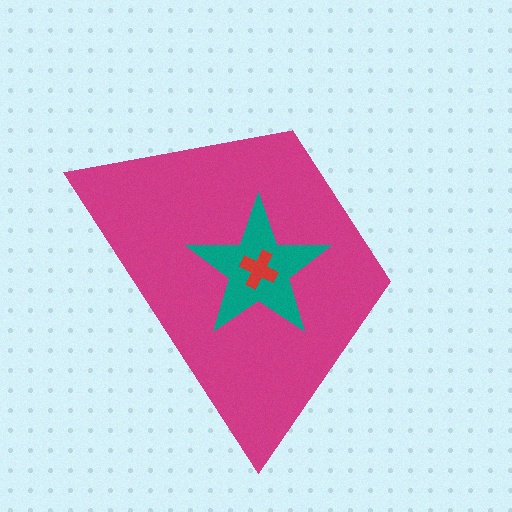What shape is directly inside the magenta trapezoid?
The teal star.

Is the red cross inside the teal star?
Yes.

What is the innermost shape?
The red cross.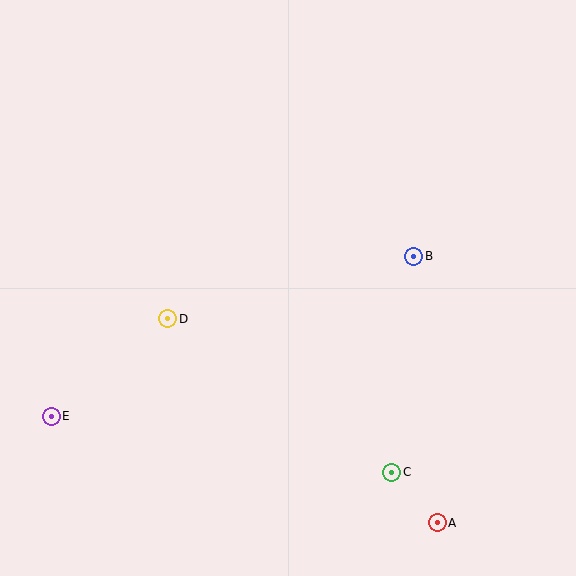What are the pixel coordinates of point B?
Point B is at (414, 256).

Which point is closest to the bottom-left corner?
Point E is closest to the bottom-left corner.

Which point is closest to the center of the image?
Point D at (168, 319) is closest to the center.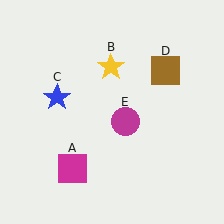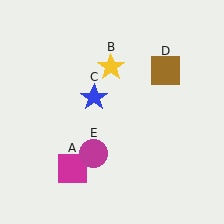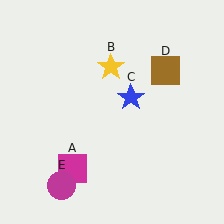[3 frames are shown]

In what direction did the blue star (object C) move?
The blue star (object C) moved right.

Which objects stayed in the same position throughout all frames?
Magenta square (object A) and yellow star (object B) and brown square (object D) remained stationary.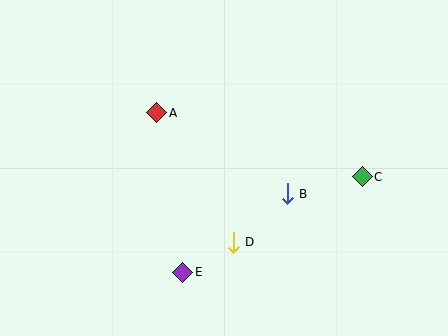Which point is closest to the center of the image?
Point B at (287, 194) is closest to the center.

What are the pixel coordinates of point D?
Point D is at (233, 242).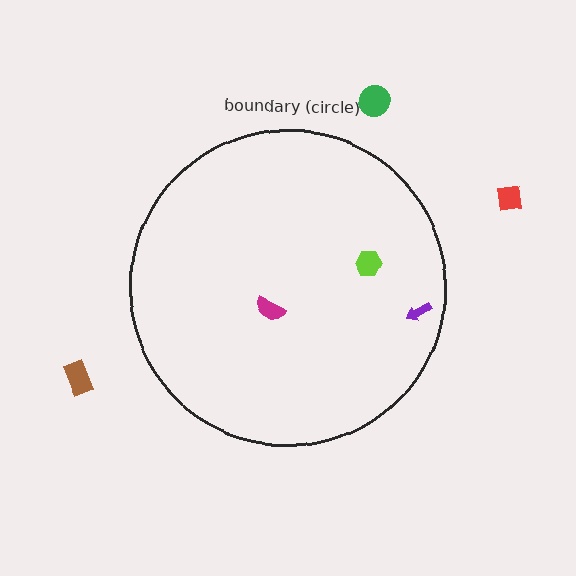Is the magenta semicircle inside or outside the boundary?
Inside.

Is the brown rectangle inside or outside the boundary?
Outside.